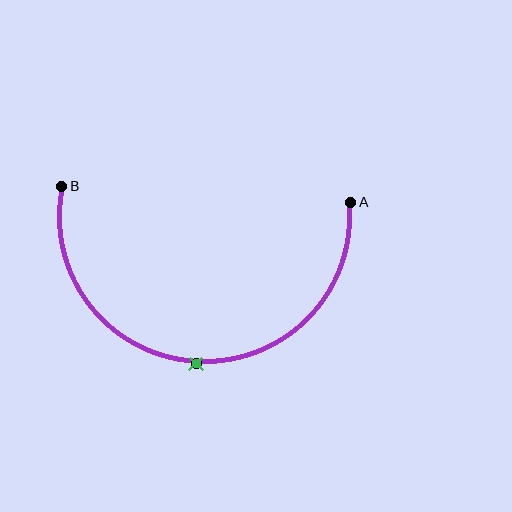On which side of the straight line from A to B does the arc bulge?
The arc bulges below the straight line connecting A and B.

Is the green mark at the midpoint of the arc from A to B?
Yes. The green mark lies on the arc at equal arc-length from both A and B — it is the arc midpoint.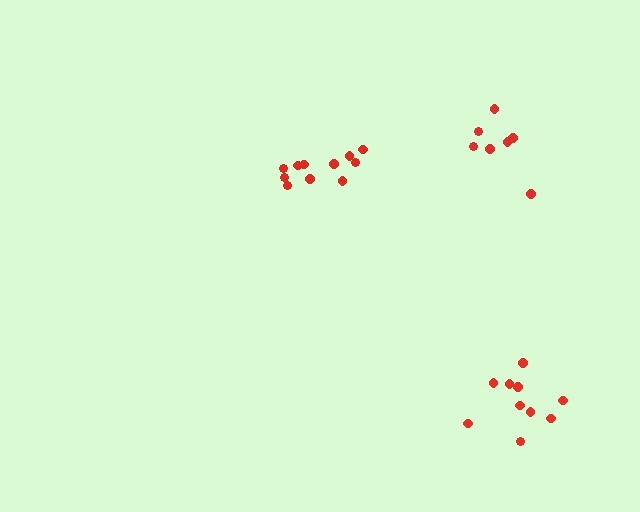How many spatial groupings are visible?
There are 3 spatial groupings.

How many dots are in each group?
Group 1: 11 dots, Group 2: 7 dots, Group 3: 10 dots (28 total).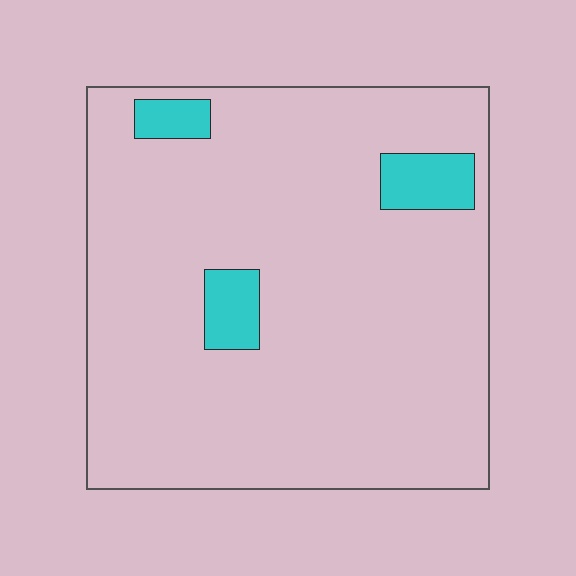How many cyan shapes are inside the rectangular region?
3.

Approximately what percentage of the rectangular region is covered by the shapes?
Approximately 10%.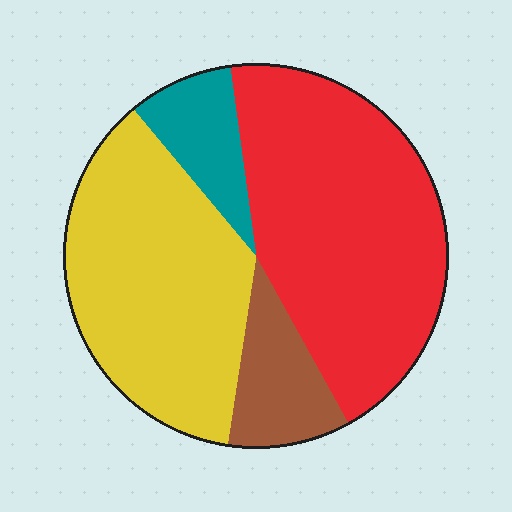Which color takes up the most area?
Red, at roughly 45%.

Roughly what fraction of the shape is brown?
Brown takes up about one tenth (1/10) of the shape.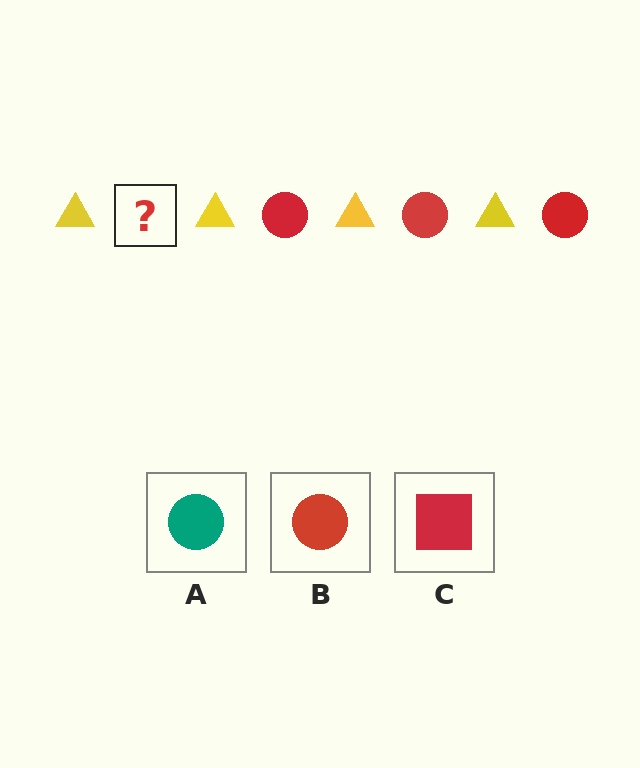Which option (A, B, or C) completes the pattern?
B.